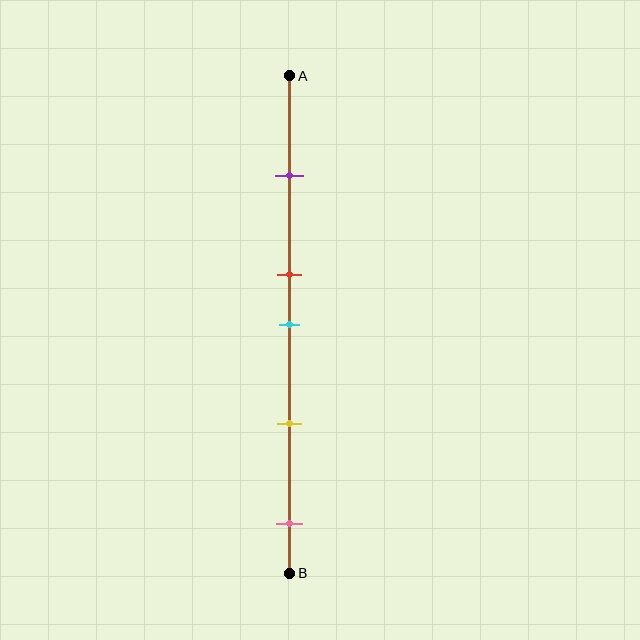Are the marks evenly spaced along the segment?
No, the marks are not evenly spaced.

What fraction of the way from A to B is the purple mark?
The purple mark is approximately 20% (0.2) of the way from A to B.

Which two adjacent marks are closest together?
The red and cyan marks are the closest adjacent pair.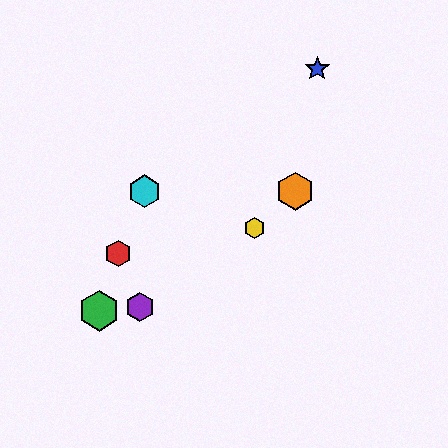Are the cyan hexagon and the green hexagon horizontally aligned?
No, the cyan hexagon is at y≈191 and the green hexagon is at y≈311.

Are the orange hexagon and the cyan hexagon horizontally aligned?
Yes, both are at y≈191.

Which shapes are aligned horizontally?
The orange hexagon, the cyan hexagon are aligned horizontally.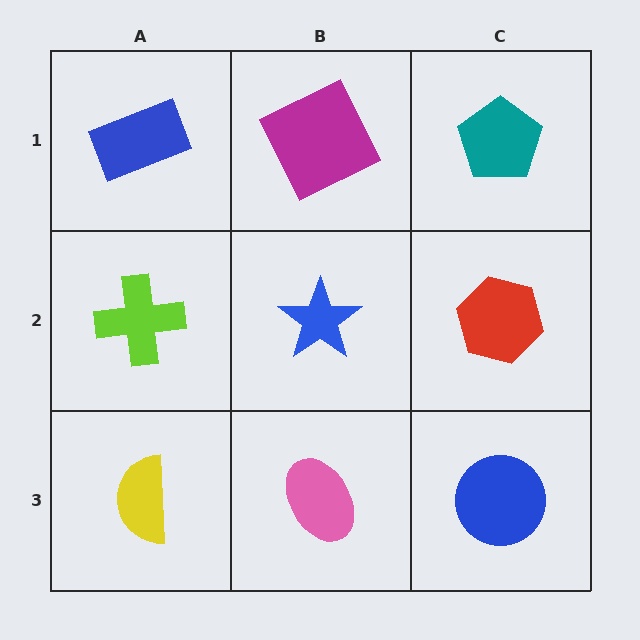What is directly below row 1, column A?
A lime cross.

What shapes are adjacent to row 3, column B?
A blue star (row 2, column B), a yellow semicircle (row 3, column A), a blue circle (row 3, column C).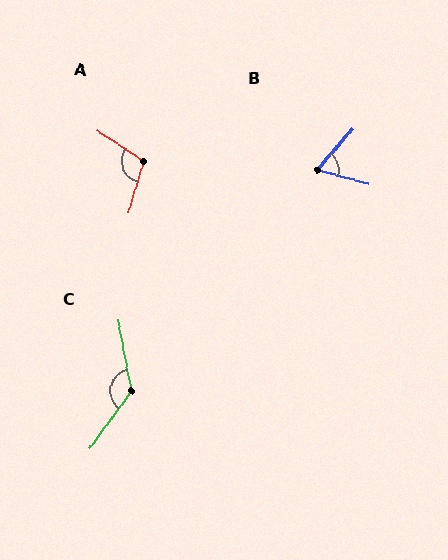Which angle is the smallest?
B, at approximately 64 degrees.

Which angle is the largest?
C, at approximately 134 degrees.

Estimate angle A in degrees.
Approximately 107 degrees.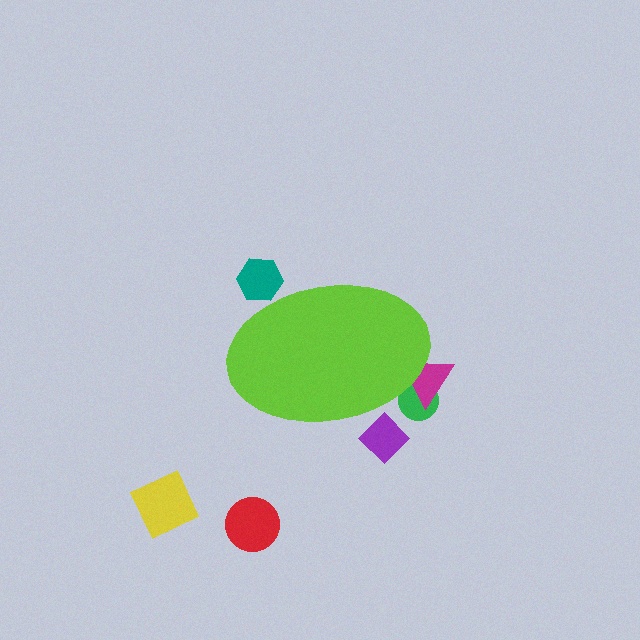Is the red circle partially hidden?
No, the red circle is fully visible.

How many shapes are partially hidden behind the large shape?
4 shapes are partially hidden.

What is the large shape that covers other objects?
A lime ellipse.